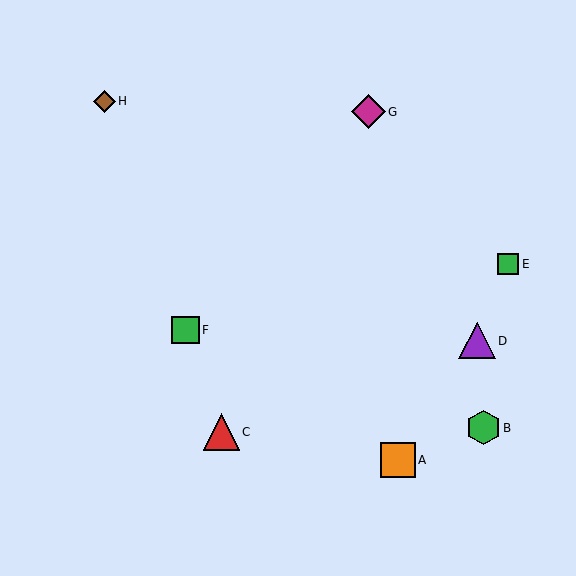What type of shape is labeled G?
Shape G is a magenta diamond.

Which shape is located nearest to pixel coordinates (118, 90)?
The brown diamond (labeled H) at (104, 101) is nearest to that location.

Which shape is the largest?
The purple triangle (labeled D) is the largest.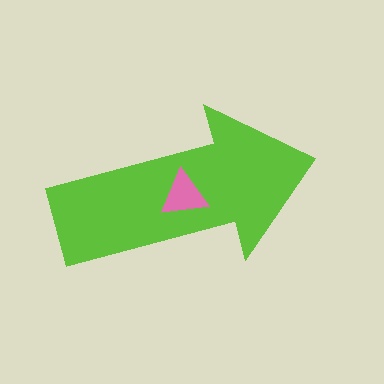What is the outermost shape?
The lime arrow.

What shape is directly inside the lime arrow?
The pink triangle.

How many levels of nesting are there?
2.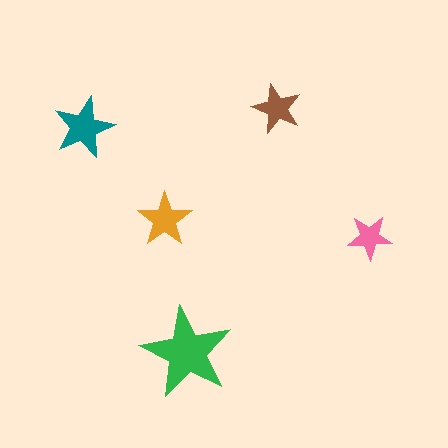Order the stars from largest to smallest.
the green one, the teal one, the orange one, the brown one, the pink one.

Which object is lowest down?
The green star is bottommost.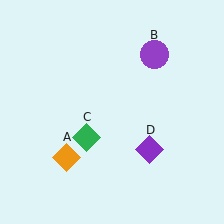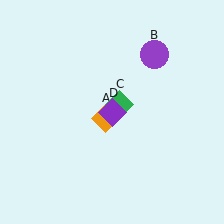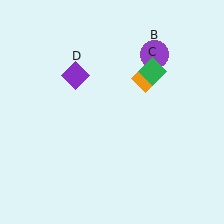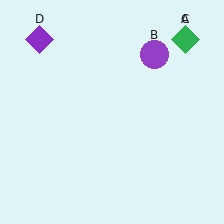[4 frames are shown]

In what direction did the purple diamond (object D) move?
The purple diamond (object D) moved up and to the left.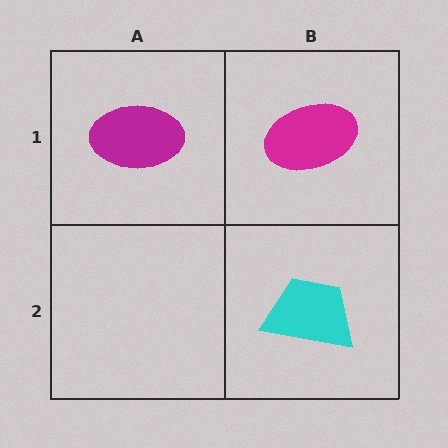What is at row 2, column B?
A cyan trapezoid.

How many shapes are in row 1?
2 shapes.